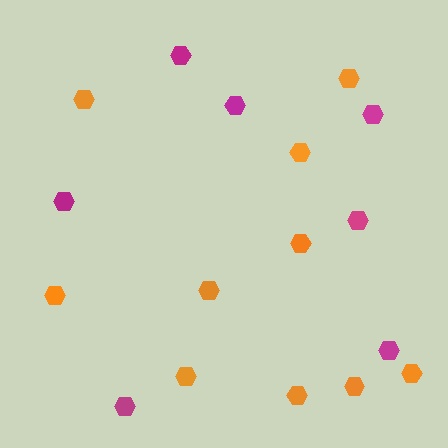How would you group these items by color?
There are 2 groups: one group of magenta hexagons (7) and one group of orange hexagons (10).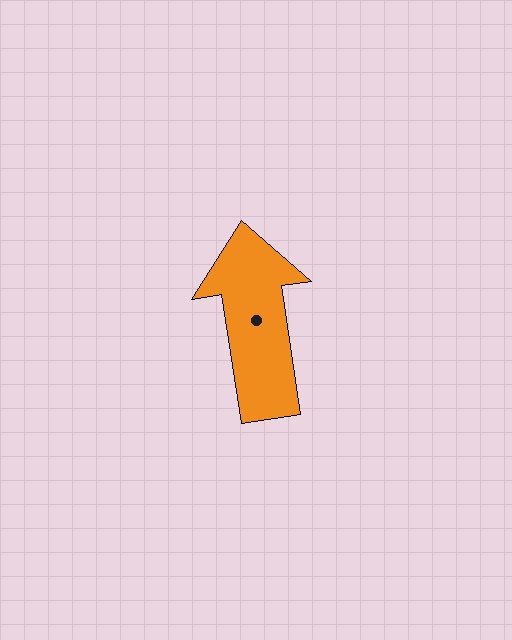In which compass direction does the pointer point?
North.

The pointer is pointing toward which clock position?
Roughly 12 o'clock.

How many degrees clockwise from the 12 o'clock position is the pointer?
Approximately 351 degrees.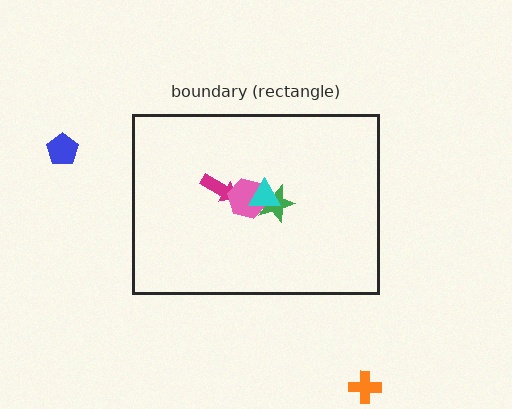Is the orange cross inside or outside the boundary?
Outside.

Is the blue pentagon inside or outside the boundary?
Outside.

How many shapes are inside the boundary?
4 inside, 2 outside.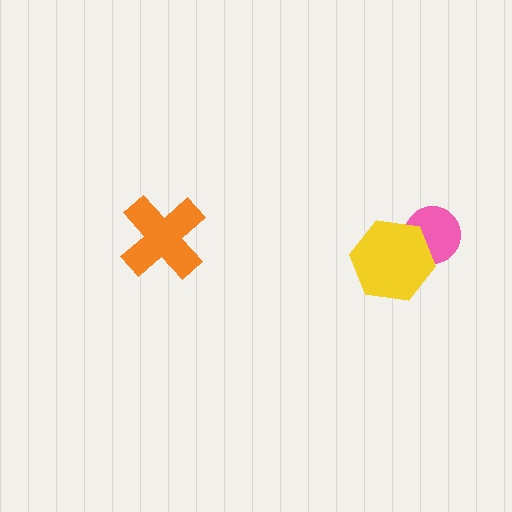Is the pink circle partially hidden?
Yes, it is partially covered by another shape.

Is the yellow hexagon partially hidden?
No, no other shape covers it.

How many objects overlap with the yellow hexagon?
1 object overlaps with the yellow hexagon.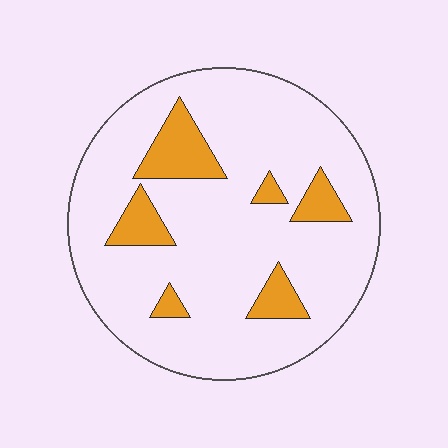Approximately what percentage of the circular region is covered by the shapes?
Approximately 15%.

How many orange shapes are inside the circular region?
6.